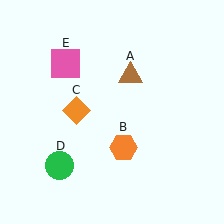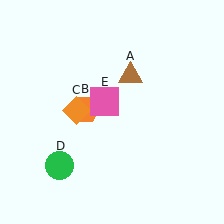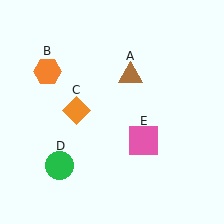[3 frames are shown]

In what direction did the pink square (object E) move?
The pink square (object E) moved down and to the right.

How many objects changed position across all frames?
2 objects changed position: orange hexagon (object B), pink square (object E).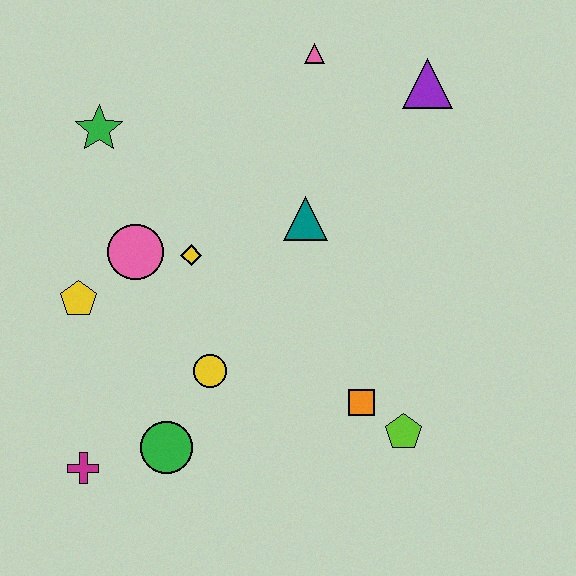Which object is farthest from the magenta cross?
The purple triangle is farthest from the magenta cross.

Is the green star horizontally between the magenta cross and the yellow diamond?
Yes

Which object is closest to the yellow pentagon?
The pink circle is closest to the yellow pentagon.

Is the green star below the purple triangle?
Yes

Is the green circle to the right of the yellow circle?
No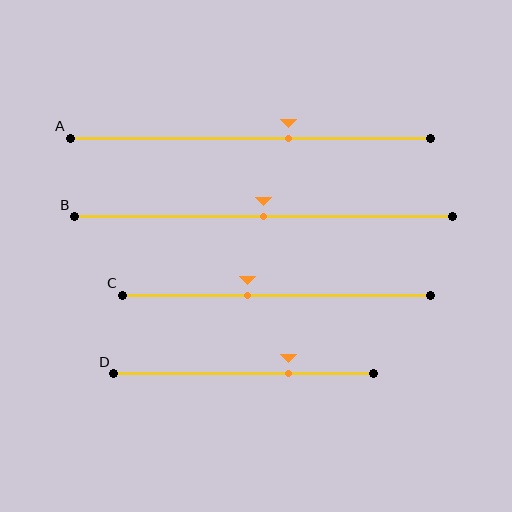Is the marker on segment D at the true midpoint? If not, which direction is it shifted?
No, the marker on segment D is shifted to the right by about 17% of the segment length.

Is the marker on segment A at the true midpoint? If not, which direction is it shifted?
No, the marker on segment A is shifted to the right by about 11% of the segment length.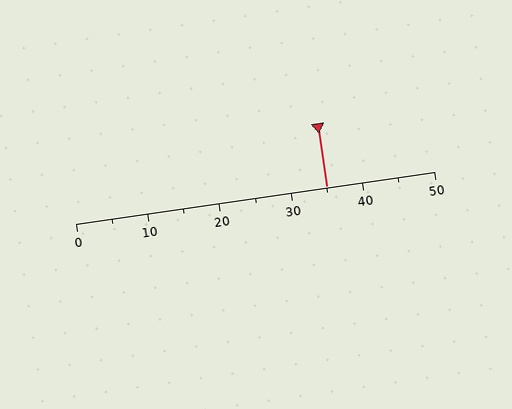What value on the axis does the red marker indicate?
The marker indicates approximately 35.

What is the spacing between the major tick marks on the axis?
The major ticks are spaced 10 apart.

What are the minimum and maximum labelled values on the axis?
The axis runs from 0 to 50.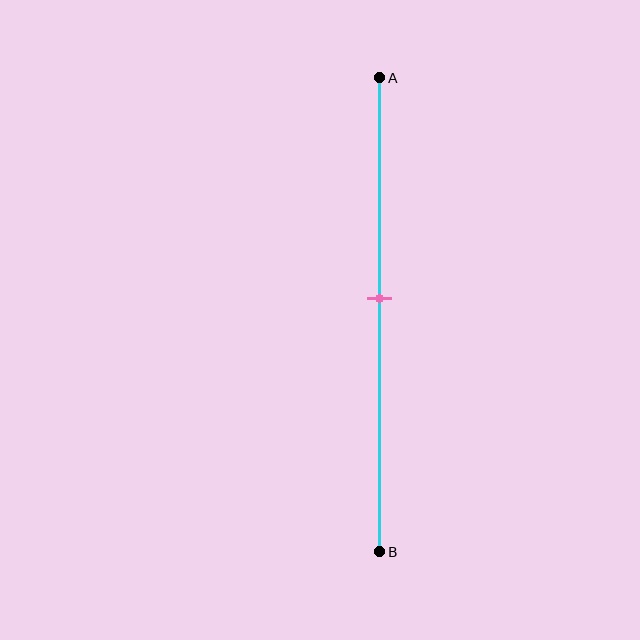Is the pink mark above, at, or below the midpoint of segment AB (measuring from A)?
The pink mark is above the midpoint of segment AB.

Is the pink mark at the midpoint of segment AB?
No, the mark is at about 45% from A, not at the 50% midpoint.